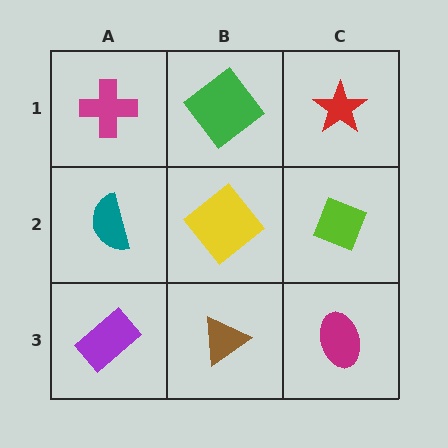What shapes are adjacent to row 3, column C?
A lime diamond (row 2, column C), a brown triangle (row 3, column B).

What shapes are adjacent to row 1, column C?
A lime diamond (row 2, column C), a green diamond (row 1, column B).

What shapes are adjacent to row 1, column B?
A yellow diamond (row 2, column B), a magenta cross (row 1, column A), a red star (row 1, column C).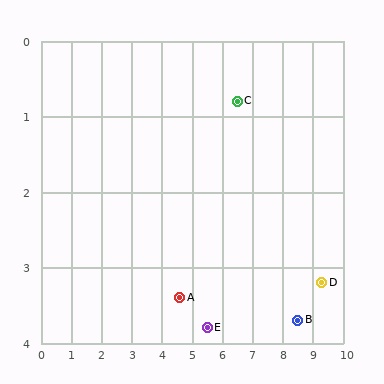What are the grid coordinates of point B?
Point B is at approximately (8.5, 3.7).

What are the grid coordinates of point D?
Point D is at approximately (9.3, 3.2).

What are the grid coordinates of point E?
Point E is at approximately (5.5, 3.8).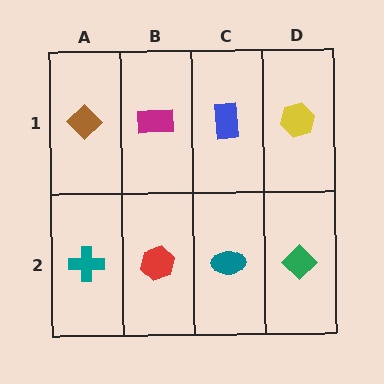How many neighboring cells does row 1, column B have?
3.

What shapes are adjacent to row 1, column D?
A green diamond (row 2, column D), a blue rectangle (row 1, column C).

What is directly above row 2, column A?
A brown diamond.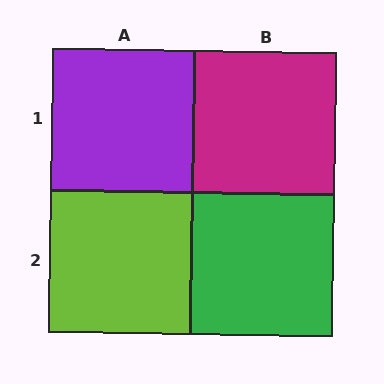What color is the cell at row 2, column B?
Green.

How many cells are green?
1 cell is green.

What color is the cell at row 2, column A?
Lime.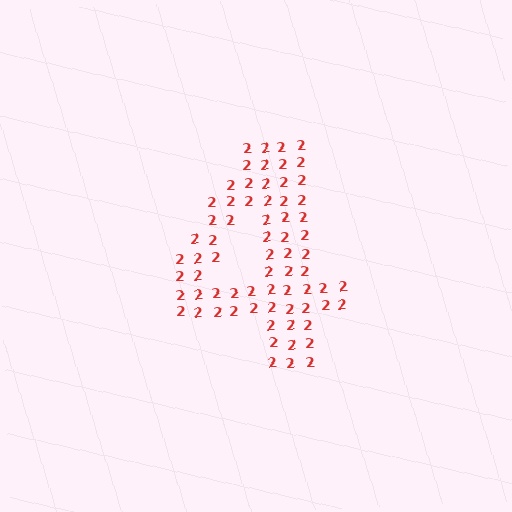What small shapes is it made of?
It is made of small digit 2's.